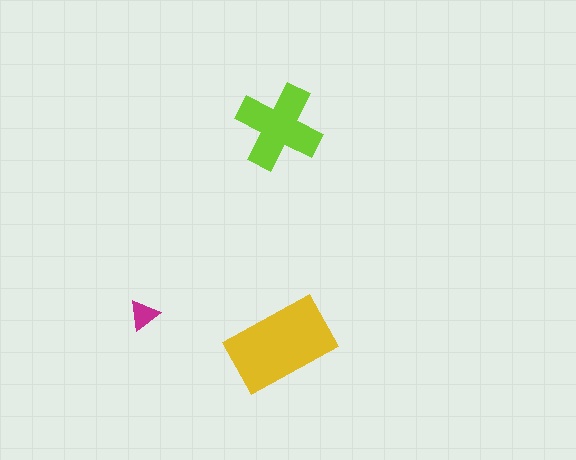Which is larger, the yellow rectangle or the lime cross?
The yellow rectangle.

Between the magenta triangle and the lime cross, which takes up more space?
The lime cross.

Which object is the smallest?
The magenta triangle.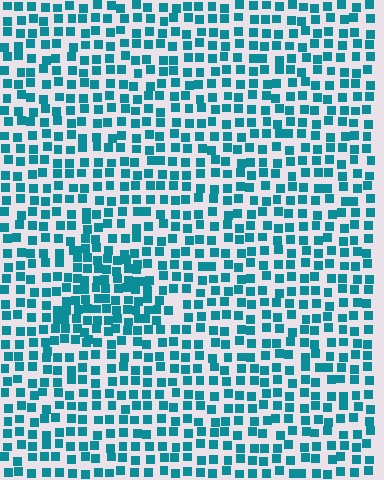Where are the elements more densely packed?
The elements are more densely packed inside the triangle boundary.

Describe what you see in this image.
The image contains small teal elements arranged at two different densities. A triangle-shaped region is visible where the elements are more densely packed than the surrounding area.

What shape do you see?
I see a triangle.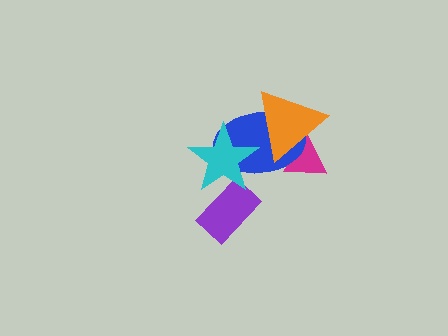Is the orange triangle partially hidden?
No, no other shape covers it.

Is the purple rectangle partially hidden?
Yes, it is partially covered by another shape.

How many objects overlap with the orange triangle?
2 objects overlap with the orange triangle.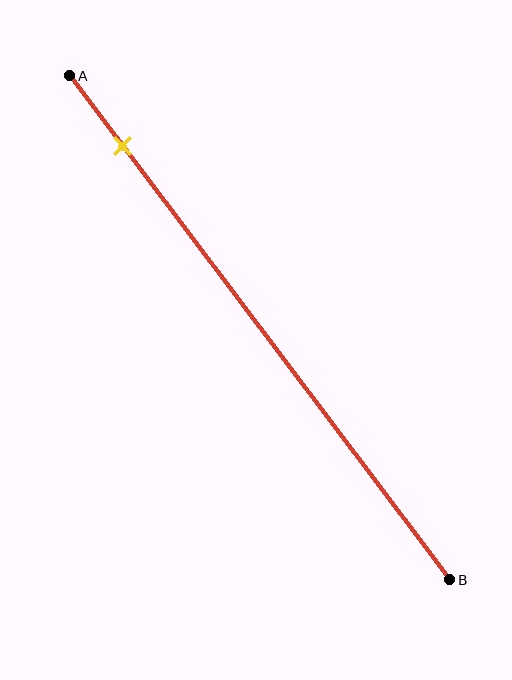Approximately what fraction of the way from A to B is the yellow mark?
The yellow mark is approximately 15% of the way from A to B.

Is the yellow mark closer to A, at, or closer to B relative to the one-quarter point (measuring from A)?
The yellow mark is closer to point A than the one-quarter point of segment AB.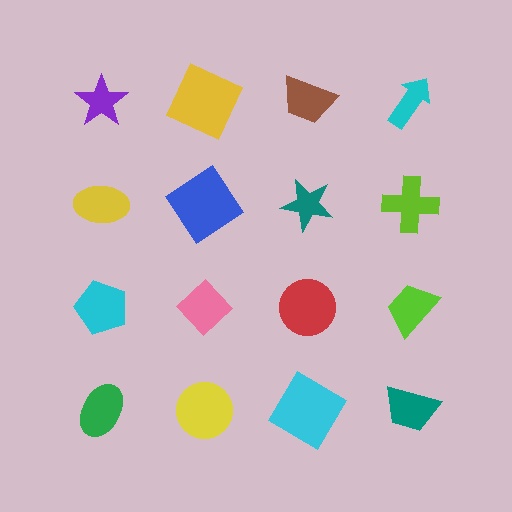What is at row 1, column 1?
A purple star.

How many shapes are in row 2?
4 shapes.